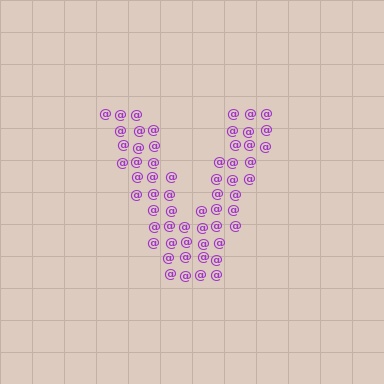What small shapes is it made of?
It is made of small at signs.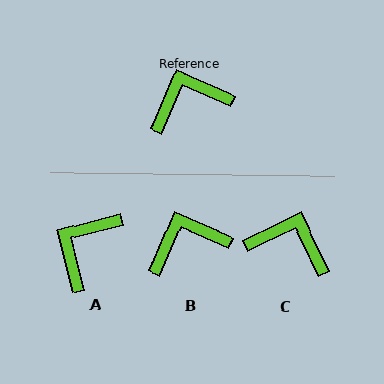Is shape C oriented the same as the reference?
No, it is off by about 41 degrees.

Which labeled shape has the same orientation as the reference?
B.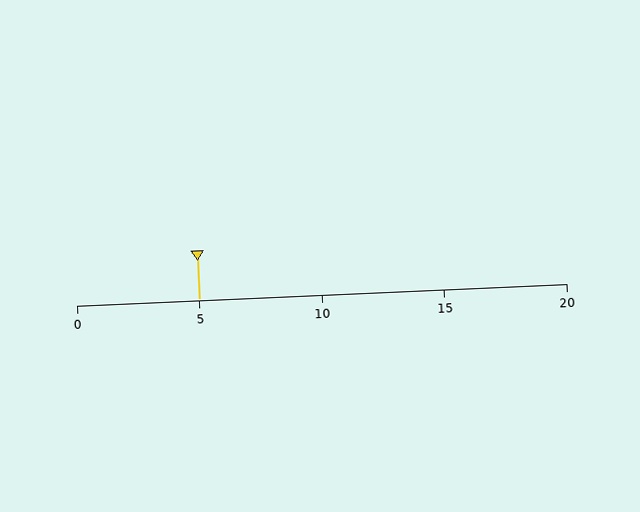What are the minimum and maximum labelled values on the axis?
The axis runs from 0 to 20.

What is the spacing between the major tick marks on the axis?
The major ticks are spaced 5 apart.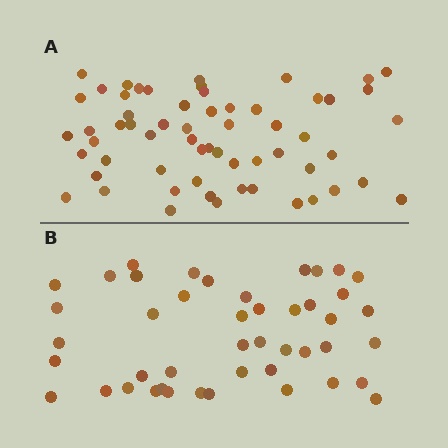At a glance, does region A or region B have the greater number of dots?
Region A (the top region) has more dots.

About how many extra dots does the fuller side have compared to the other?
Region A has approximately 15 more dots than region B.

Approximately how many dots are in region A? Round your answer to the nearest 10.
About 60 dots.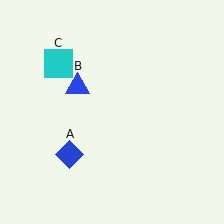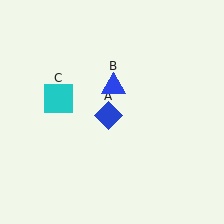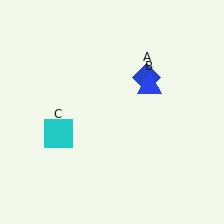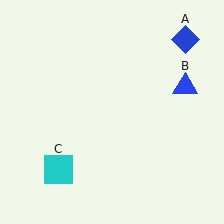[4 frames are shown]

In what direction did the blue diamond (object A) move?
The blue diamond (object A) moved up and to the right.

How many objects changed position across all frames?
3 objects changed position: blue diamond (object A), blue triangle (object B), cyan square (object C).